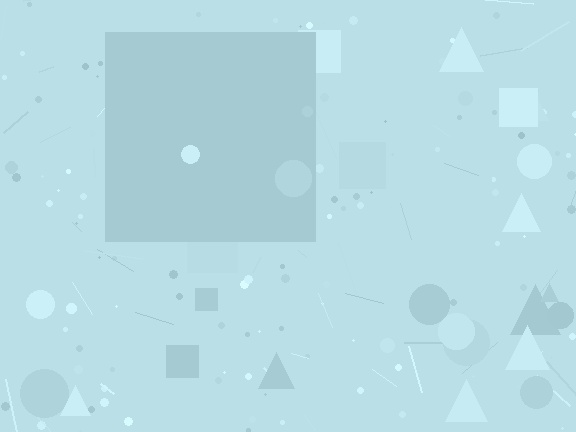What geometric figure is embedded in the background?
A square is embedded in the background.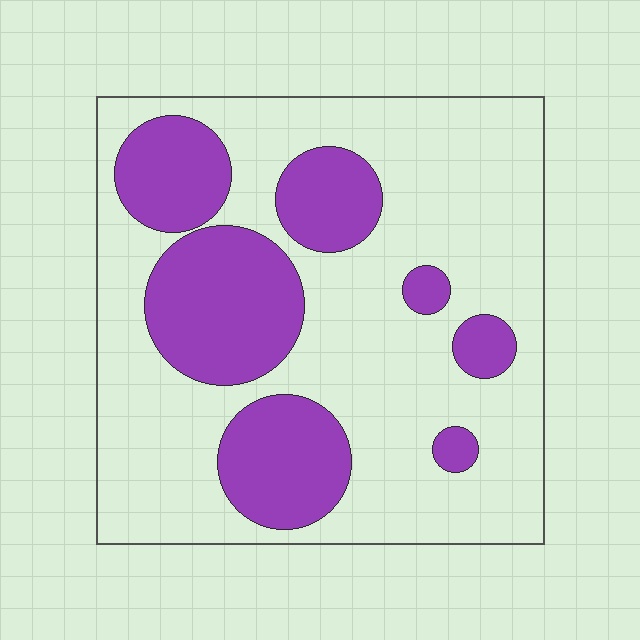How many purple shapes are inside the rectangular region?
7.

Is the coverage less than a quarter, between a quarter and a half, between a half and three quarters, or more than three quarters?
Between a quarter and a half.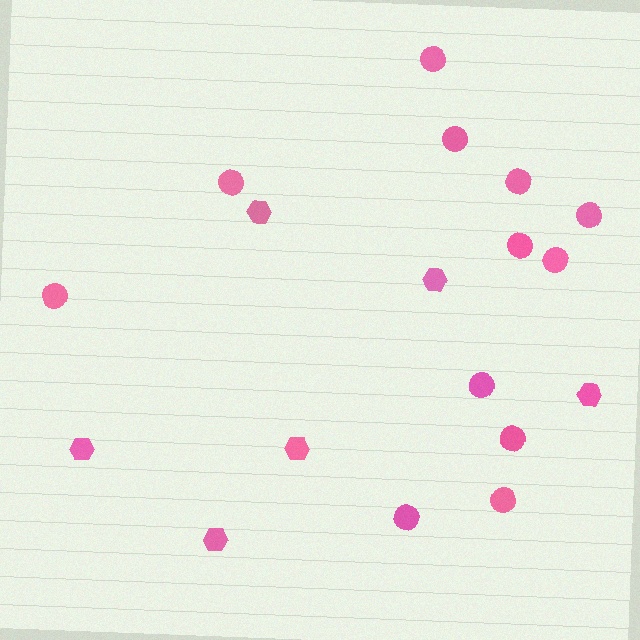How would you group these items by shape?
There are 2 groups: one group of circles (12) and one group of hexagons (6).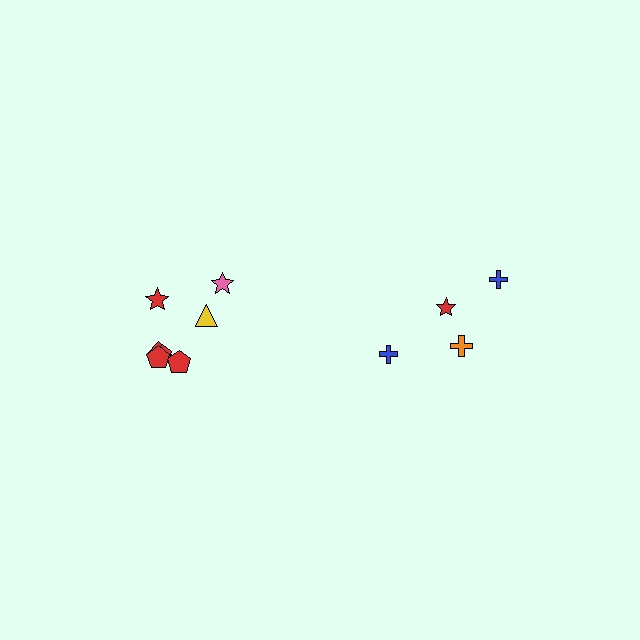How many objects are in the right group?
There are 4 objects.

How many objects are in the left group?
There are 7 objects.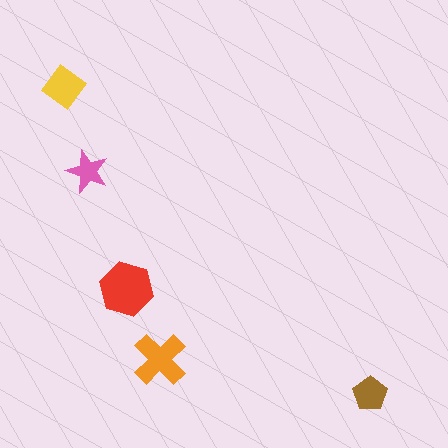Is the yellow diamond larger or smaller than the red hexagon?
Smaller.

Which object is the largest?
The red hexagon.